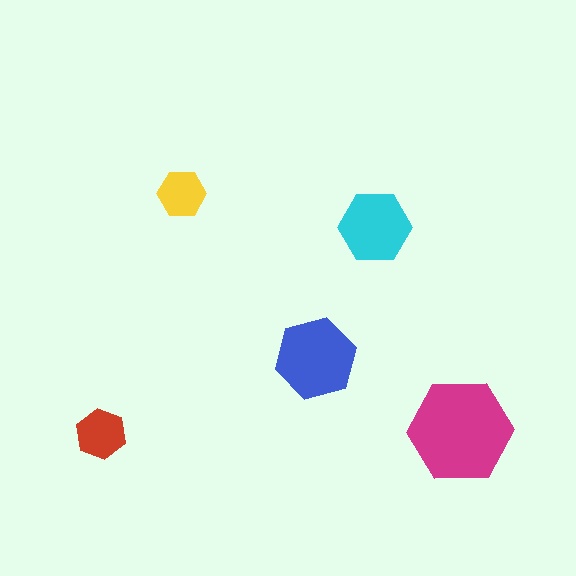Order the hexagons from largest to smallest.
the magenta one, the blue one, the cyan one, the red one, the yellow one.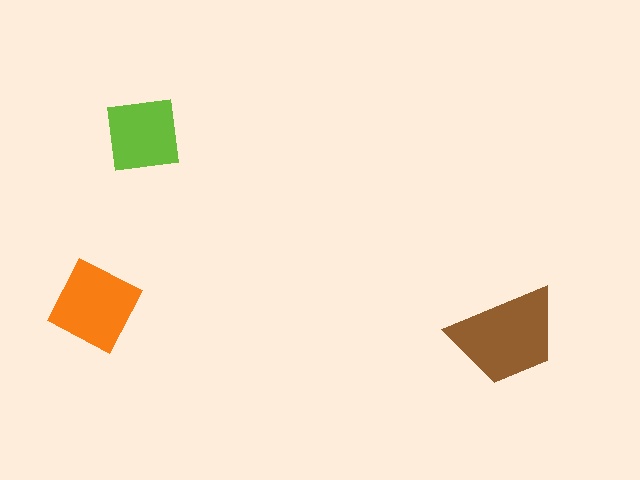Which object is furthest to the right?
The brown trapezoid is rightmost.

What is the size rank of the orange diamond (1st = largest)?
2nd.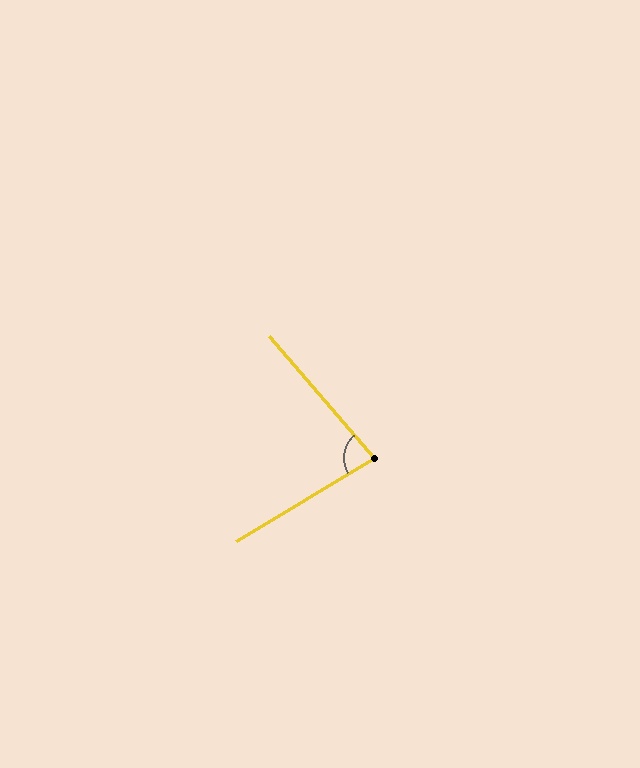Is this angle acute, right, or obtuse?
It is acute.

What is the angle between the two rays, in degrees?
Approximately 80 degrees.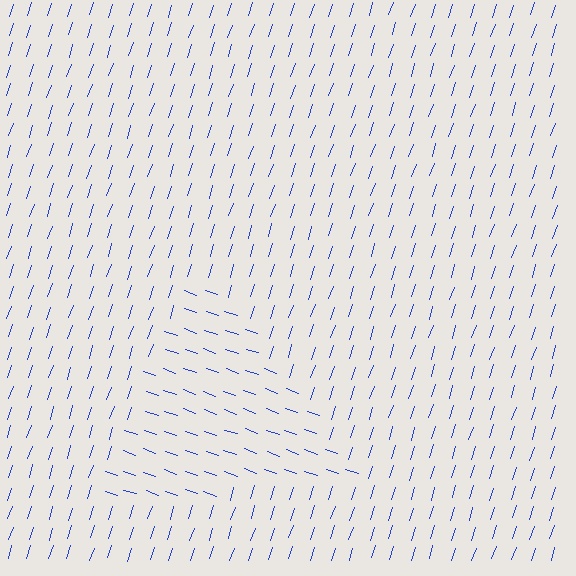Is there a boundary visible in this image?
Yes, there is a texture boundary formed by a change in line orientation.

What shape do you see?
I see a triangle.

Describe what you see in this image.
The image is filled with small blue line segments. A triangle region in the image has lines oriented differently from the surrounding lines, creating a visible texture boundary.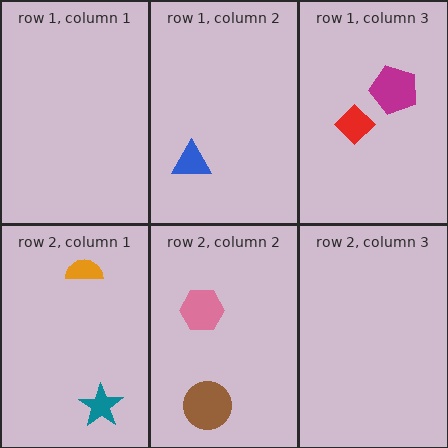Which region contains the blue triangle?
The row 1, column 2 region.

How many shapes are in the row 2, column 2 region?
2.